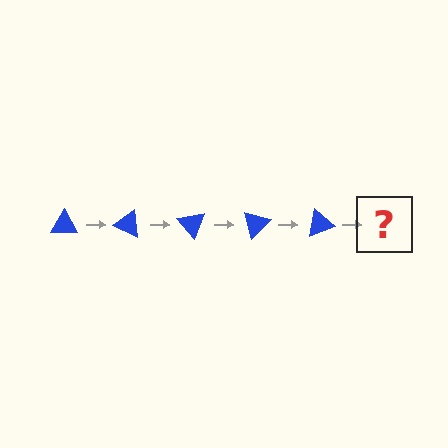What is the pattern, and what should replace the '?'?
The pattern is that the triangle rotates 25 degrees each step. The '?' should be a blue triangle rotated 125 degrees.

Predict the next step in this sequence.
The next step is a blue triangle rotated 125 degrees.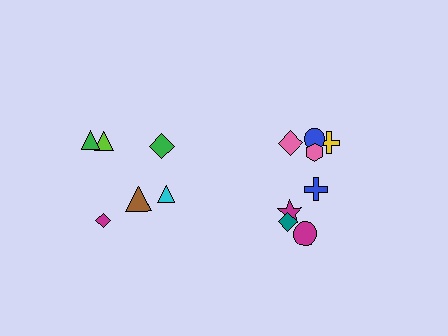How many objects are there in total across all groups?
There are 14 objects.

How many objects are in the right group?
There are 8 objects.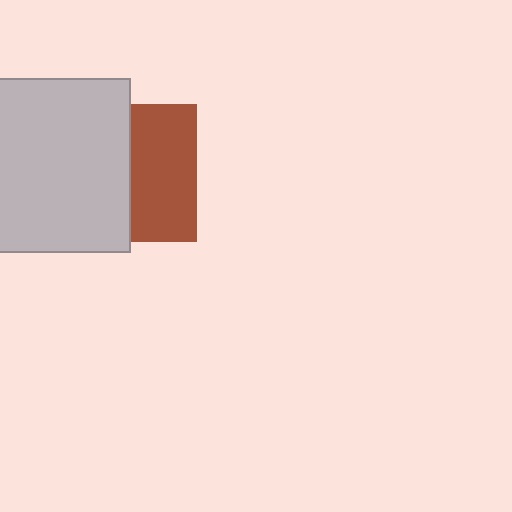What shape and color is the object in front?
The object in front is a light gray rectangle.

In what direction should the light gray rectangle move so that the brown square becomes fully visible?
The light gray rectangle should move left. That is the shortest direction to clear the overlap and leave the brown square fully visible.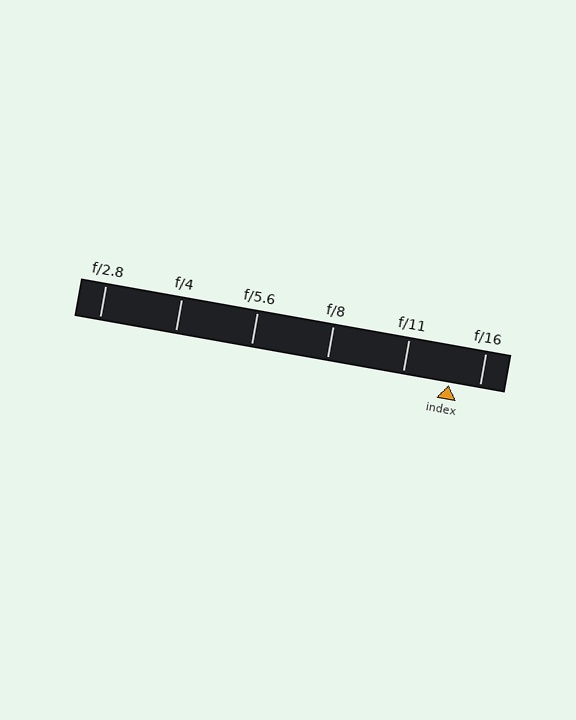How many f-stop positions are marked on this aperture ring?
There are 6 f-stop positions marked.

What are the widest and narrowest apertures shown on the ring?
The widest aperture shown is f/2.8 and the narrowest is f/16.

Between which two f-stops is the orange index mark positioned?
The index mark is between f/11 and f/16.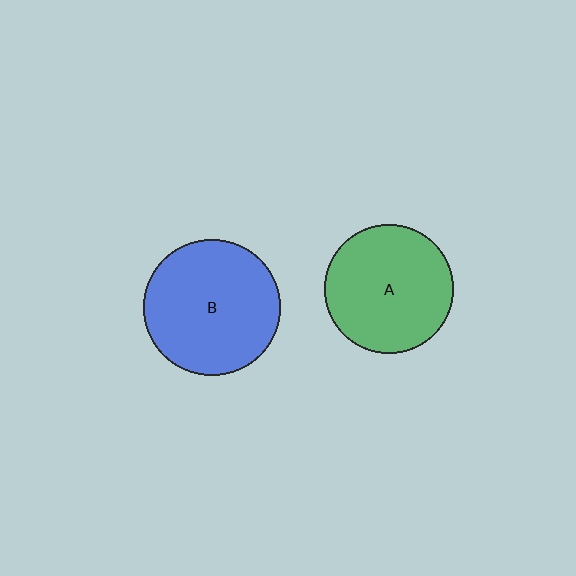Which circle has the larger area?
Circle B (blue).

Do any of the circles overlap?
No, none of the circles overlap.